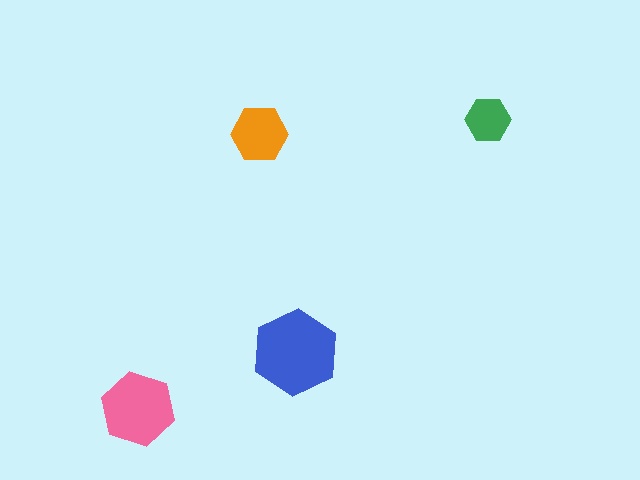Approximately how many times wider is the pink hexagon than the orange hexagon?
About 1.5 times wider.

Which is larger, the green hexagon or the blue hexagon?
The blue one.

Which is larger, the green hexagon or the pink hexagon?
The pink one.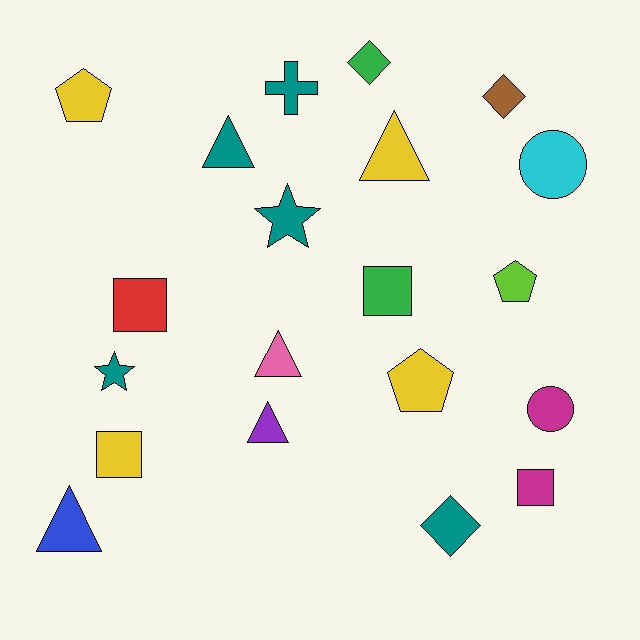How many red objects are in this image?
There is 1 red object.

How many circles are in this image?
There are 2 circles.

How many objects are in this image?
There are 20 objects.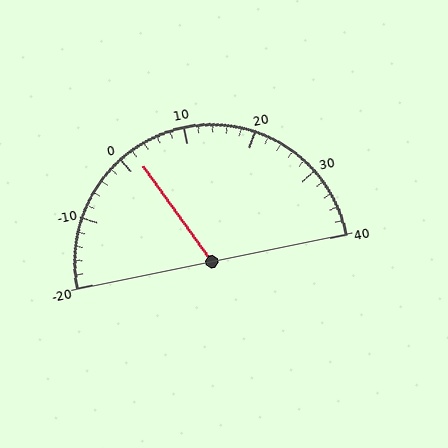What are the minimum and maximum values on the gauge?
The gauge ranges from -20 to 40.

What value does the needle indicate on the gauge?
The needle indicates approximately 2.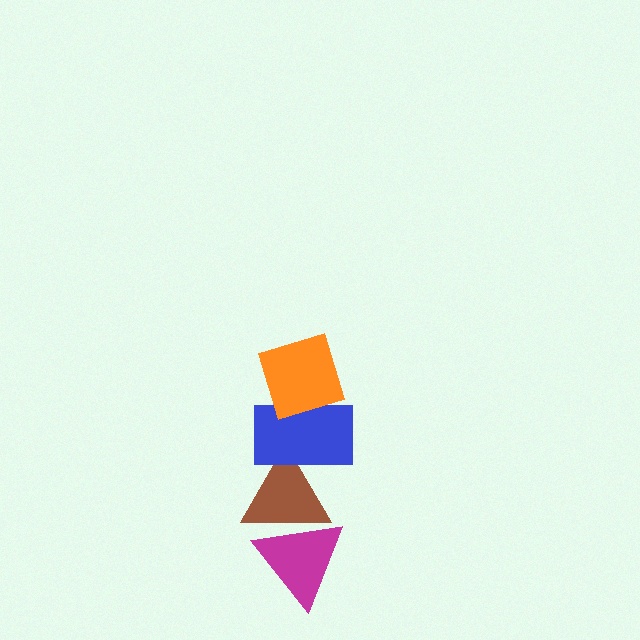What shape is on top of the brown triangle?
The blue rectangle is on top of the brown triangle.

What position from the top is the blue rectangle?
The blue rectangle is 2nd from the top.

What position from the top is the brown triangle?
The brown triangle is 3rd from the top.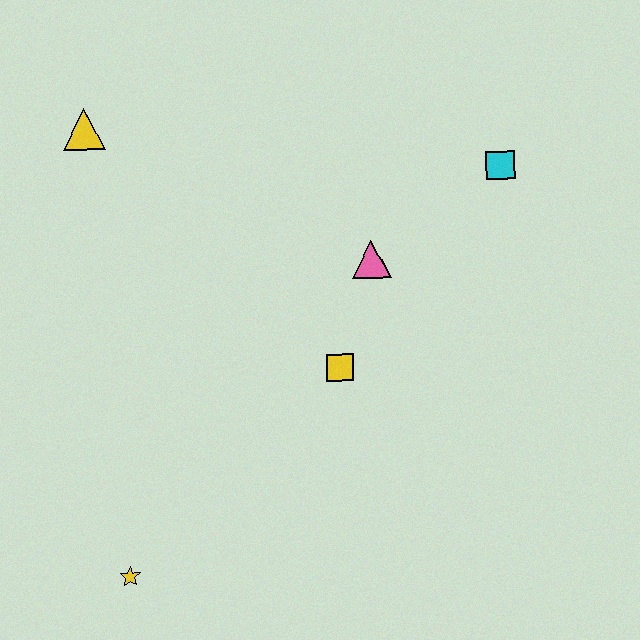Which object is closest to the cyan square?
The pink triangle is closest to the cyan square.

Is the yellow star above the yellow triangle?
No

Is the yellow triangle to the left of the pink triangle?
Yes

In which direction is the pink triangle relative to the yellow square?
The pink triangle is above the yellow square.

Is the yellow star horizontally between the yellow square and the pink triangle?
No